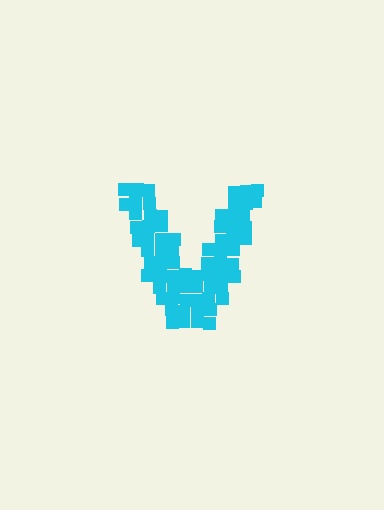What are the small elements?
The small elements are squares.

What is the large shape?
The large shape is the letter V.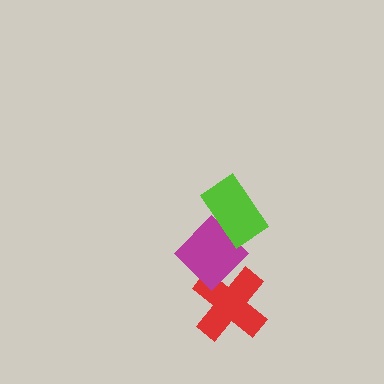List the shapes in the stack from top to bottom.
From top to bottom: the lime rectangle, the magenta diamond, the red cross.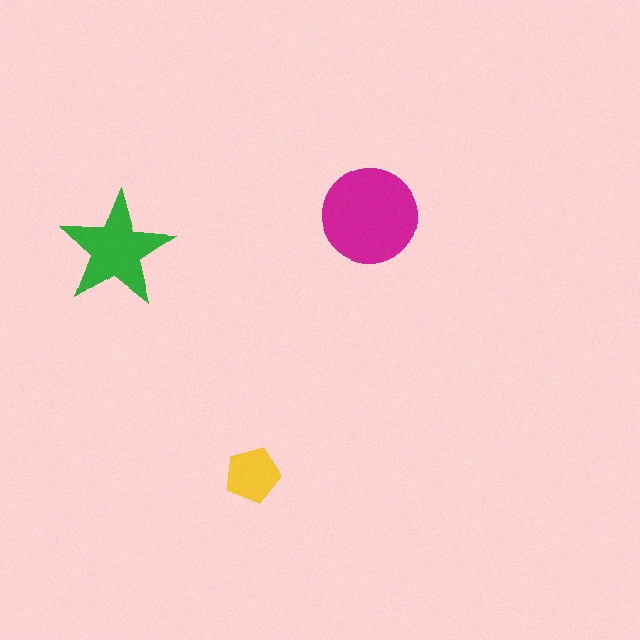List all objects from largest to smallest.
The magenta circle, the green star, the yellow pentagon.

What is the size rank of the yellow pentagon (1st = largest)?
3rd.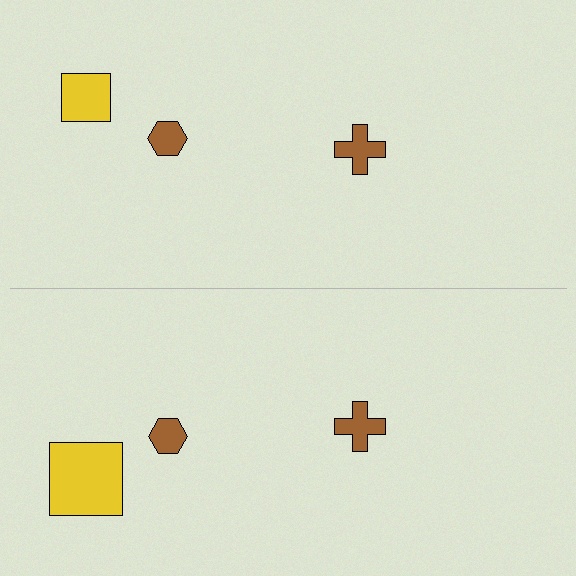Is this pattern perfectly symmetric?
No, the pattern is not perfectly symmetric. The yellow square on the bottom side has a different size than its mirror counterpart.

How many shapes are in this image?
There are 6 shapes in this image.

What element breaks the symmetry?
The yellow square on the bottom side has a different size than its mirror counterpart.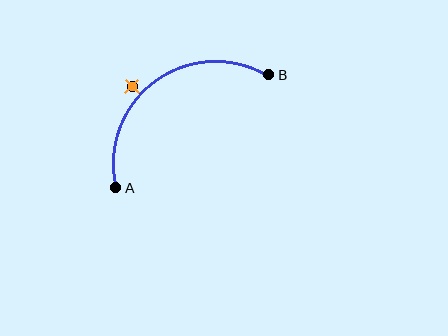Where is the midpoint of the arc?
The arc midpoint is the point on the curve farthest from the straight line joining A and B. It sits above and to the left of that line.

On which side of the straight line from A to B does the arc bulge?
The arc bulges above and to the left of the straight line connecting A and B.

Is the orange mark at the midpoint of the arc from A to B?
No — the orange mark does not lie on the arc at all. It sits slightly outside the curve.